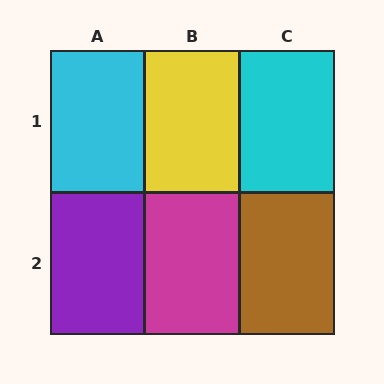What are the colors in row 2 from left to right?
Purple, magenta, brown.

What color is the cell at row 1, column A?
Cyan.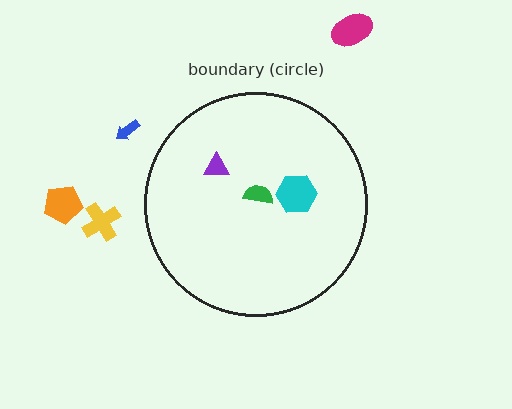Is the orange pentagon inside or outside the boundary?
Outside.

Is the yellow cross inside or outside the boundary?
Outside.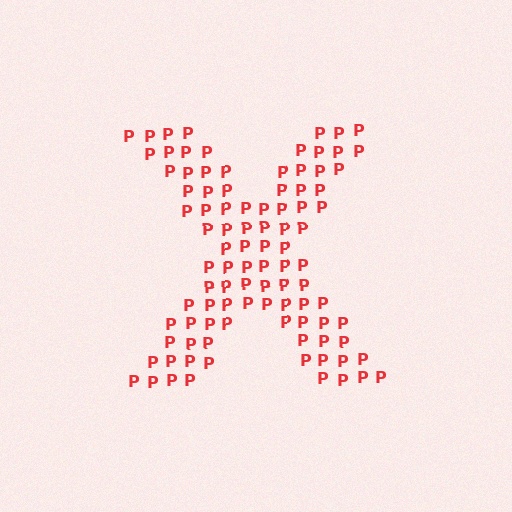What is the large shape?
The large shape is the letter X.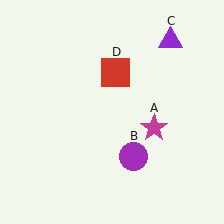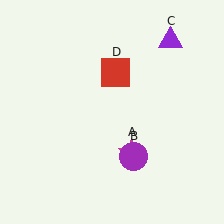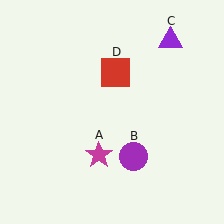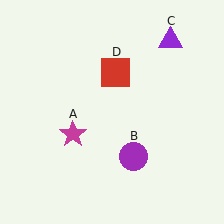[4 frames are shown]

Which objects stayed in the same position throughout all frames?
Purple circle (object B) and purple triangle (object C) and red square (object D) remained stationary.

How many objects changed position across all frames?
1 object changed position: magenta star (object A).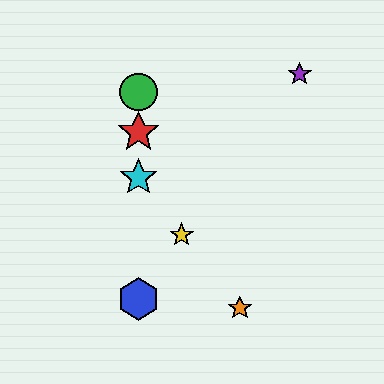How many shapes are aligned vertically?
4 shapes (the red star, the blue hexagon, the green circle, the cyan star) are aligned vertically.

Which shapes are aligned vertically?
The red star, the blue hexagon, the green circle, the cyan star are aligned vertically.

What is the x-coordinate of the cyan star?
The cyan star is at x≈138.